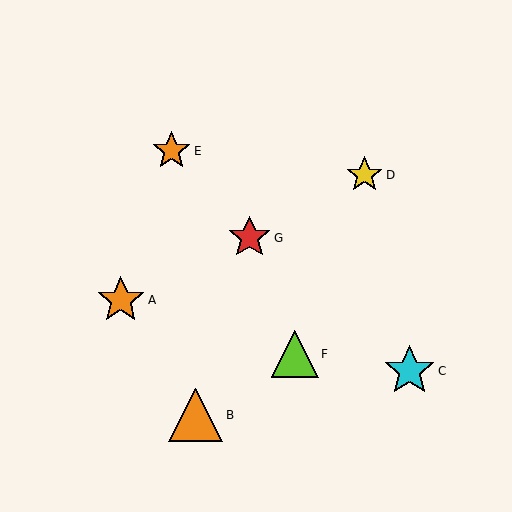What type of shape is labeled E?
Shape E is an orange star.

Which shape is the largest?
The orange triangle (labeled B) is the largest.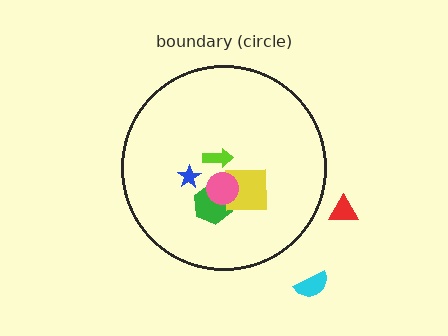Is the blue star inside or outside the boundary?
Inside.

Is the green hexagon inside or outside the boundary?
Inside.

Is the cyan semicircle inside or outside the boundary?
Outside.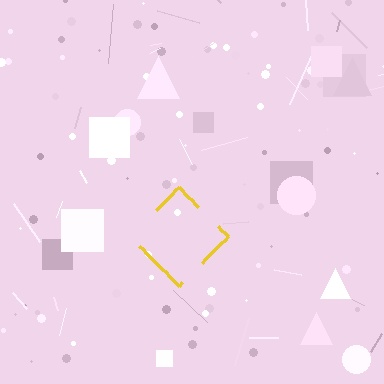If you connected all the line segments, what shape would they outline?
They would outline a diamond.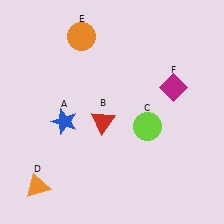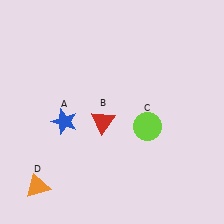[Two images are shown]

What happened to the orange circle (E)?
The orange circle (E) was removed in Image 2. It was in the top-left area of Image 1.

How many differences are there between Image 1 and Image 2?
There are 2 differences between the two images.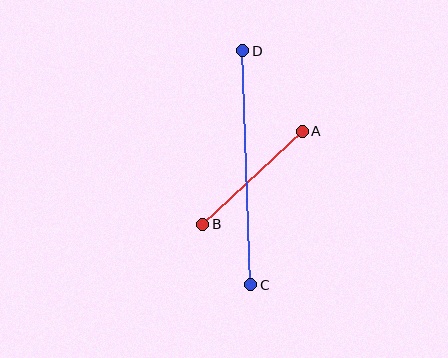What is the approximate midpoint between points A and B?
The midpoint is at approximately (253, 178) pixels.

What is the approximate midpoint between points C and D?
The midpoint is at approximately (247, 168) pixels.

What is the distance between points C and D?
The distance is approximately 234 pixels.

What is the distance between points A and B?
The distance is approximately 137 pixels.